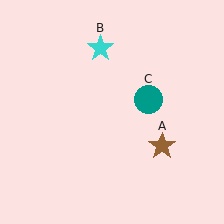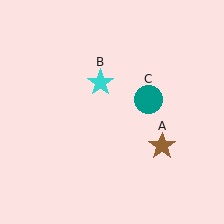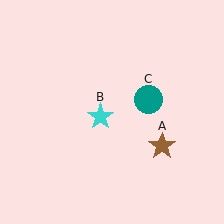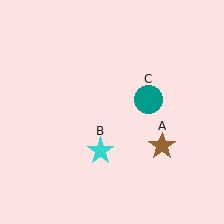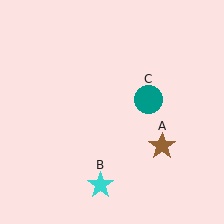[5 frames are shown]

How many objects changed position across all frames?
1 object changed position: cyan star (object B).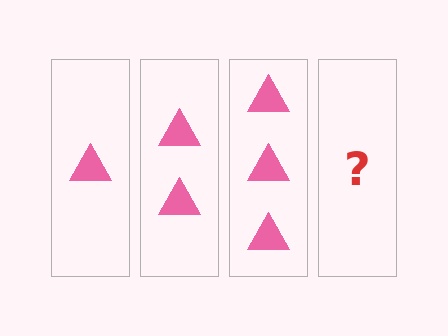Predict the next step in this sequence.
The next step is 4 triangles.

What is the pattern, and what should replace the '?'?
The pattern is that each step adds one more triangle. The '?' should be 4 triangles.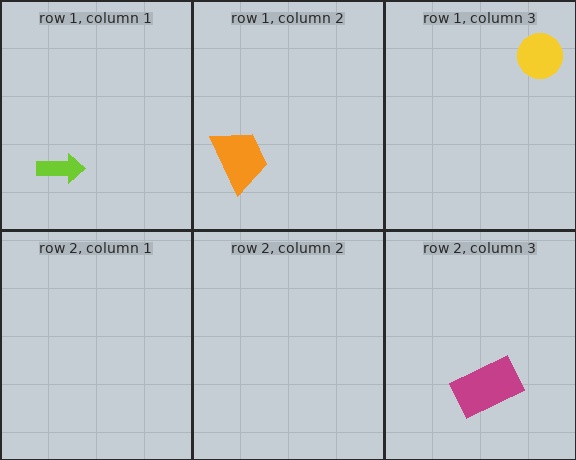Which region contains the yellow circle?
The row 1, column 3 region.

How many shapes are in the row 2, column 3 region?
1.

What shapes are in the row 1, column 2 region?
The orange trapezoid.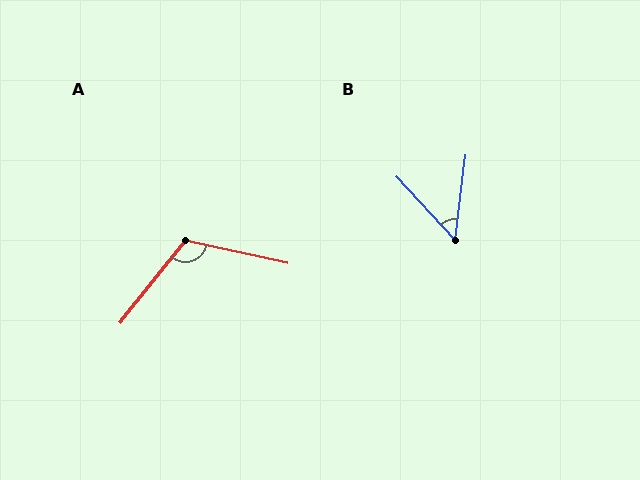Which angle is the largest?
A, at approximately 116 degrees.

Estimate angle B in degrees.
Approximately 50 degrees.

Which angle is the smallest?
B, at approximately 50 degrees.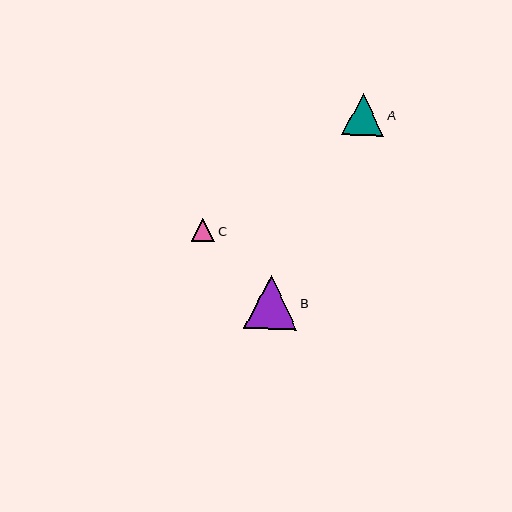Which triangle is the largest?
Triangle B is the largest with a size of approximately 53 pixels.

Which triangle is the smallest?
Triangle C is the smallest with a size of approximately 23 pixels.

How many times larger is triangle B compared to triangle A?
Triangle B is approximately 1.3 times the size of triangle A.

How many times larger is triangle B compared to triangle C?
Triangle B is approximately 2.3 times the size of triangle C.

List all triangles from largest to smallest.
From largest to smallest: B, A, C.